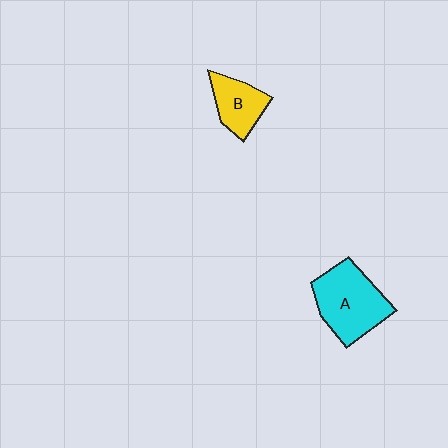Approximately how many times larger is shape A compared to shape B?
Approximately 1.7 times.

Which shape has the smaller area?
Shape B (yellow).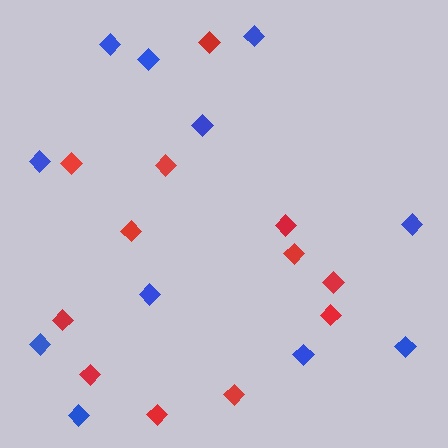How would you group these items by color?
There are 2 groups: one group of red diamonds (12) and one group of blue diamonds (11).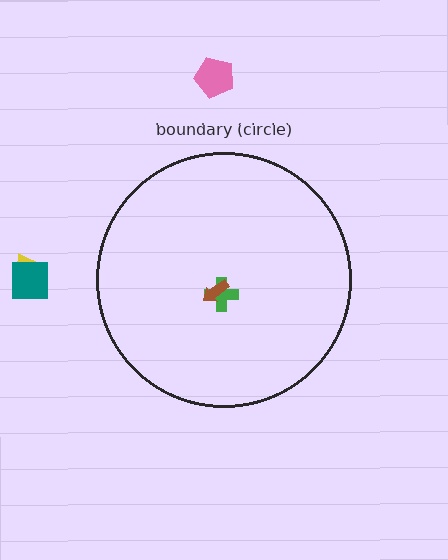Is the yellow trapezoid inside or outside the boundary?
Outside.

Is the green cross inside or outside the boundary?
Inside.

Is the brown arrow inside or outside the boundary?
Inside.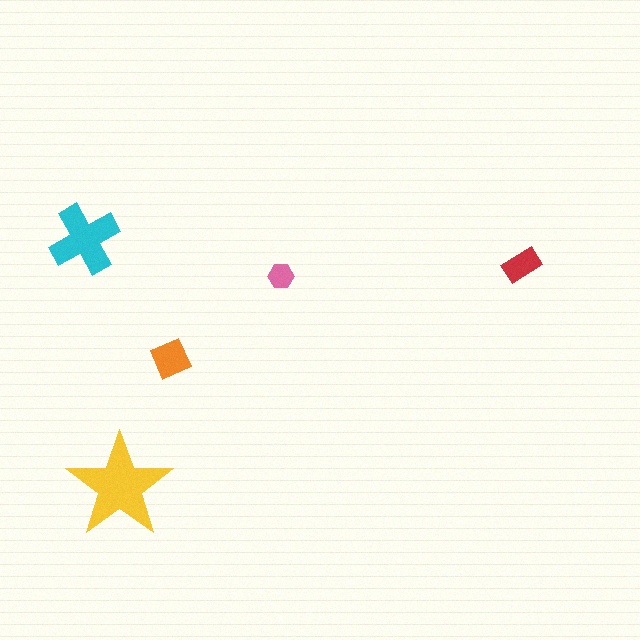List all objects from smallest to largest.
The pink hexagon, the red rectangle, the orange diamond, the cyan cross, the yellow star.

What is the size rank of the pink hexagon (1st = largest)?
5th.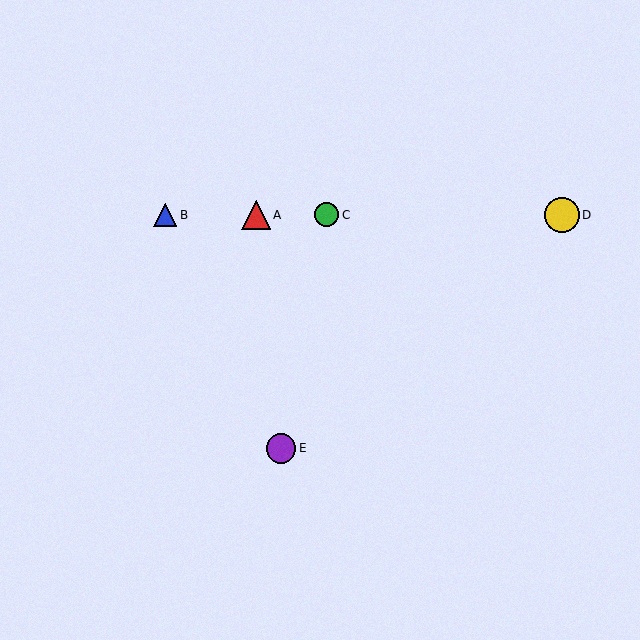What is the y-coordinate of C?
Object C is at y≈215.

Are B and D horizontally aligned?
Yes, both are at y≈215.